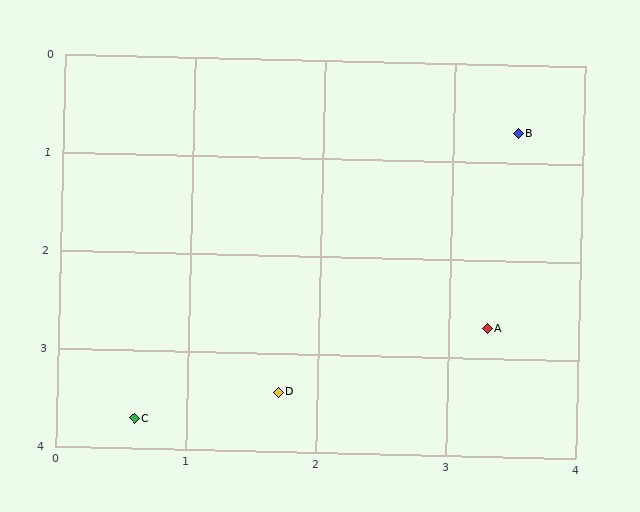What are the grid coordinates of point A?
Point A is at approximately (3.3, 2.7).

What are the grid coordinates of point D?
Point D is at approximately (1.7, 3.4).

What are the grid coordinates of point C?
Point C is at approximately (0.6, 3.7).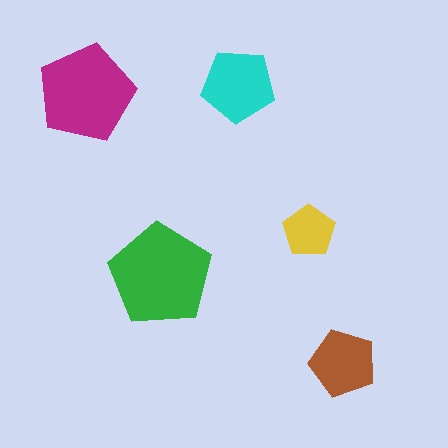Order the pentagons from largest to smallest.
the green one, the magenta one, the cyan one, the brown one, the yellow one.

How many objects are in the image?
There are 5 objects in the image.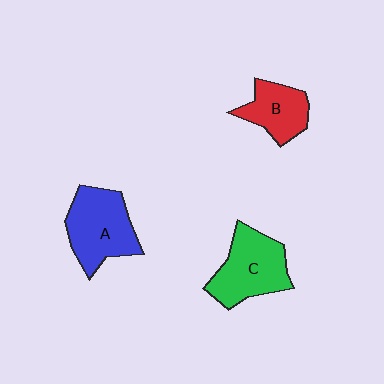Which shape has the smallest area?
Shape B (red).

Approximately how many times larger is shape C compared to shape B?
Approximately 1.4 times.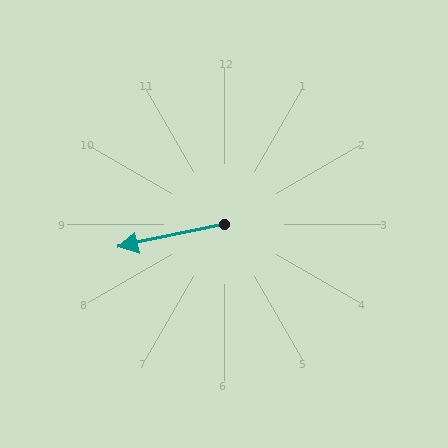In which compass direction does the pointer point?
West.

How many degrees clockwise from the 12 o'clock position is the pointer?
Approximately 258 degrees.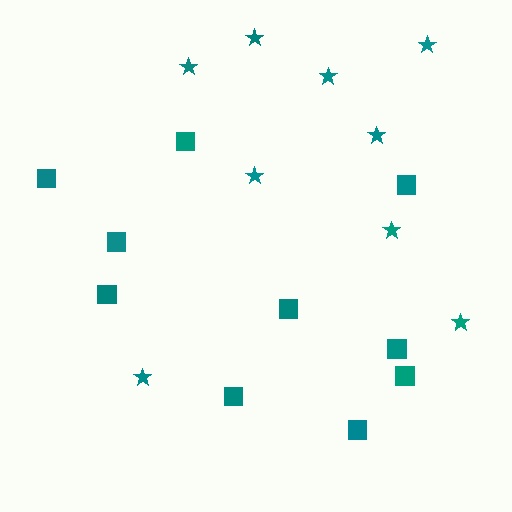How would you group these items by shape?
There are 2 groups: one group of squares (10) and one group of stars (9).